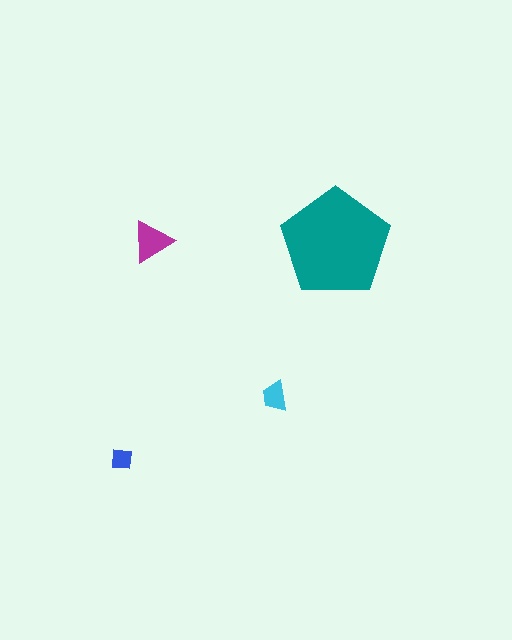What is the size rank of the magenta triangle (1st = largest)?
2nd.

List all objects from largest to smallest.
The teal pentagon, the magenta triangle, the cyan trapezoid, the blue square.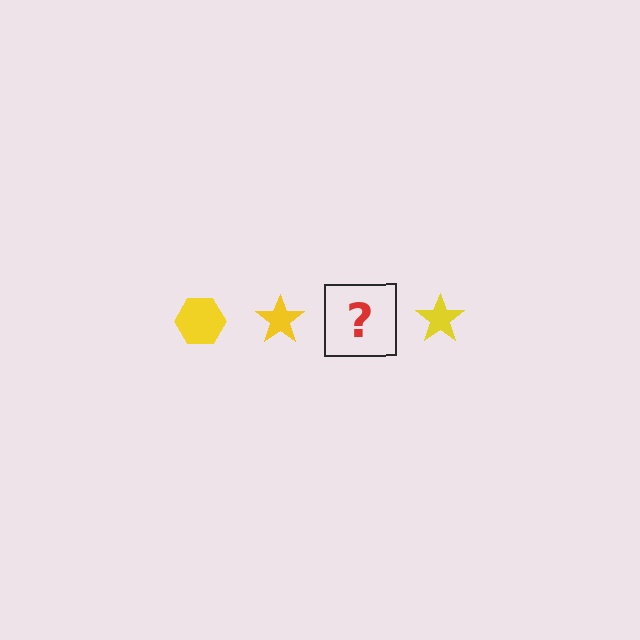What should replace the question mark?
The question mark should be replaced with a yellow hexagon.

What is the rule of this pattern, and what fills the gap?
The rule is that the pattern cycles through hexagon, star shapes in yellow. The gap should be filled with a yellow hexagon.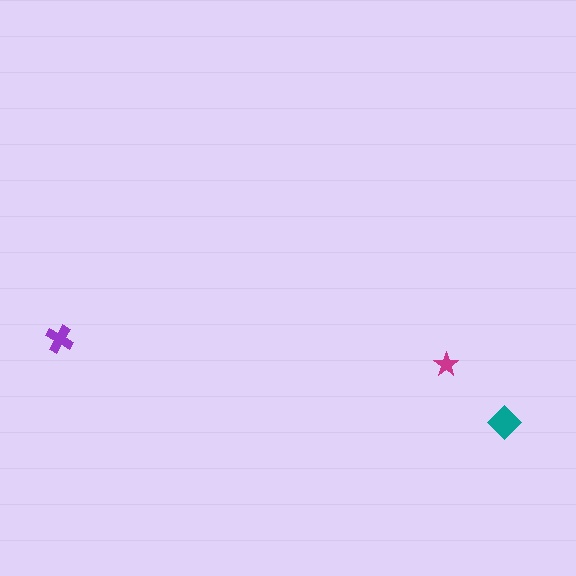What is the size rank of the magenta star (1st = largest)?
3rd.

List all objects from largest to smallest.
The teal diamond, the purple cross, the magenta star.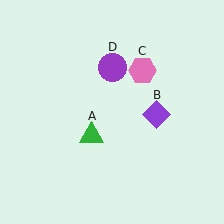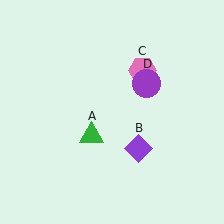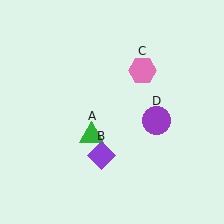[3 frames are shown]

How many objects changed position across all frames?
2 objects changed position: purple diamond (object B), purple circle (object D).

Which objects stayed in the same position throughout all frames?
Green triangle (object A) and pink hexagon (object C) remained stationary.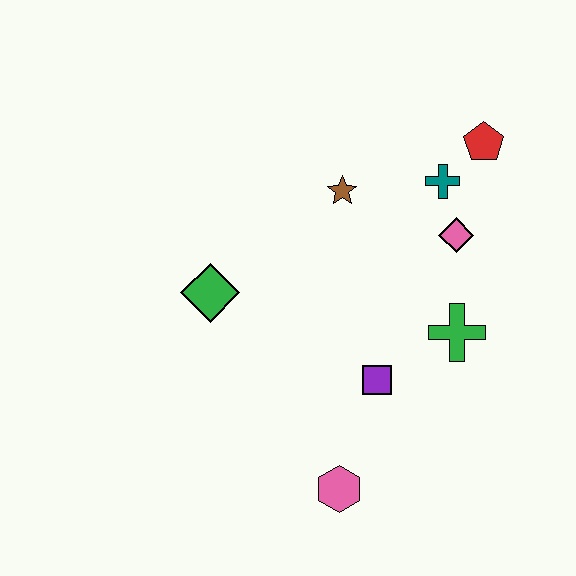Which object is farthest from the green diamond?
The red pentagon is farthest from the green diamond.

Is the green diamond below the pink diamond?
Yes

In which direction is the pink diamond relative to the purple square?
The pink diamond is above the purple square.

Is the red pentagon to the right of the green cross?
Yes